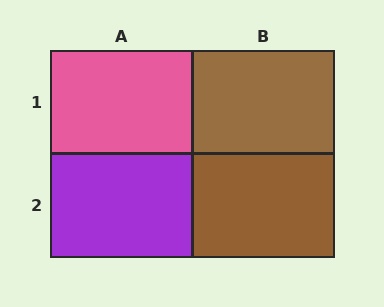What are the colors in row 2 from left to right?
Purple, brown.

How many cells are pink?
1 cell is pink.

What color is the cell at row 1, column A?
Pink.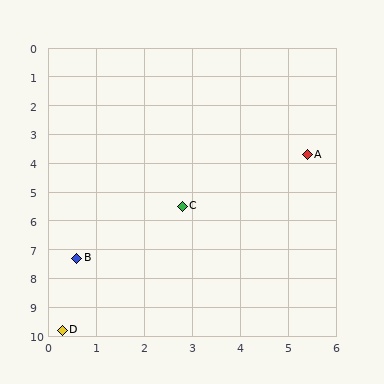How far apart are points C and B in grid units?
Points C and B are about 2.8 grid units apart.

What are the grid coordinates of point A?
Point A is at approximately (5.4, 3.7).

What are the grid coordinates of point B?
Point B is at approximately (0.6, 7.3).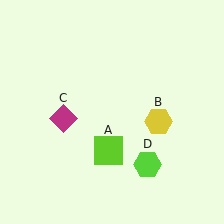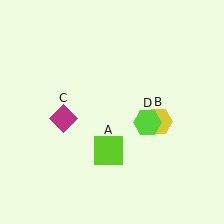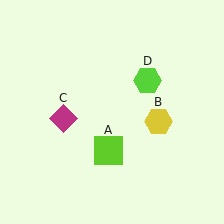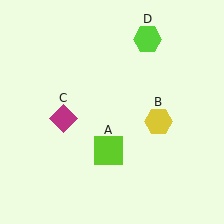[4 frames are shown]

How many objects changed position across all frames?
1 object changed position: lime hexagon (object D).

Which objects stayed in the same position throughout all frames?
Lime square (object A) and yellow hexagon (object B) and magenta diamond (object C) remained stationary.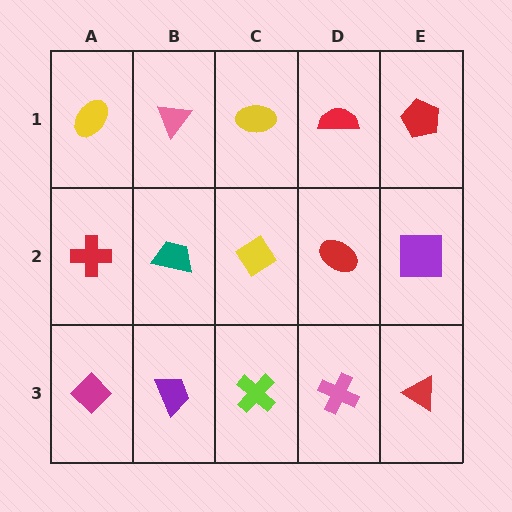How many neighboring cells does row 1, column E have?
2.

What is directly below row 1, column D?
A red ellipse.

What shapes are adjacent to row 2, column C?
A yellow ellipse (row 1, column C), a lime cross (row 3, column C), a teal trapezoid (row 2, column B), a red ellipse (row 2, column D).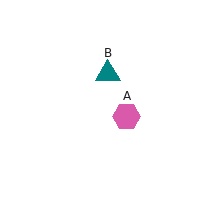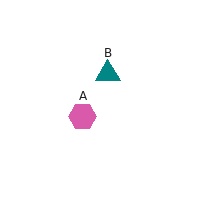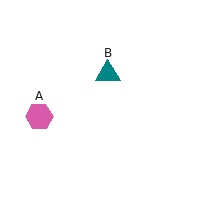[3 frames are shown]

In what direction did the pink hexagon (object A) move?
The pink hexagon (object A) moved left.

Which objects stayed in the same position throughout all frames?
Teal triangle (object B) remained stationary.